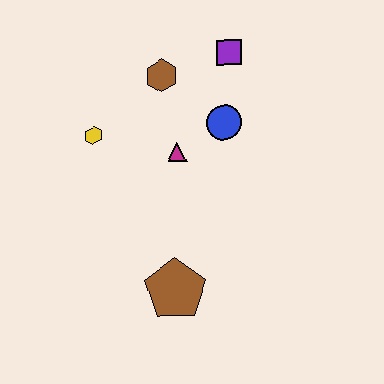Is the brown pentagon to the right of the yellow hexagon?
Yes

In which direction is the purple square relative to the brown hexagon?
The purple square is to the right of the brown hexagon.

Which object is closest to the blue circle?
The magenta triangle is closest to the blue circle.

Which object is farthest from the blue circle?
The brown pentagon is farthest from the blue circle.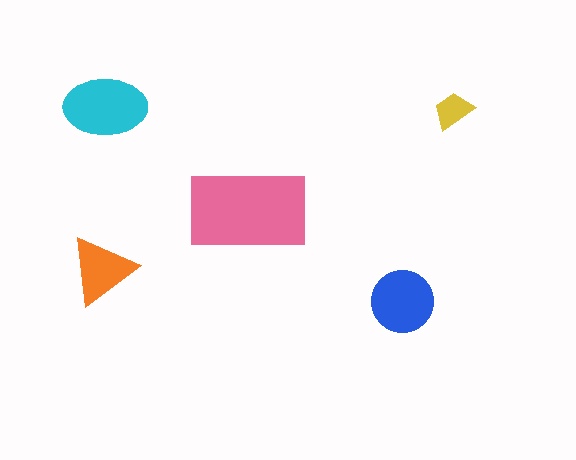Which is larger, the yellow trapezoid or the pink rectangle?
The pink rectangle.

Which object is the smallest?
The yellow trapezoid.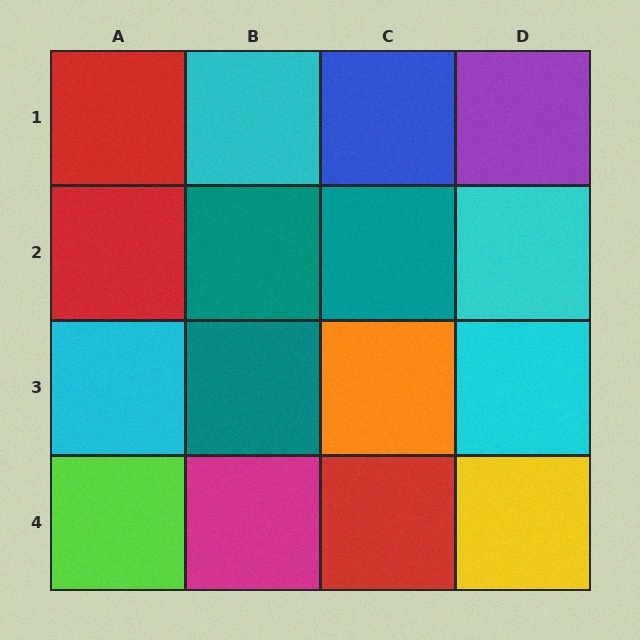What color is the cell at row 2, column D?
Cyan.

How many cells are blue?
1 cell is blue.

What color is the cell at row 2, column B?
Teal.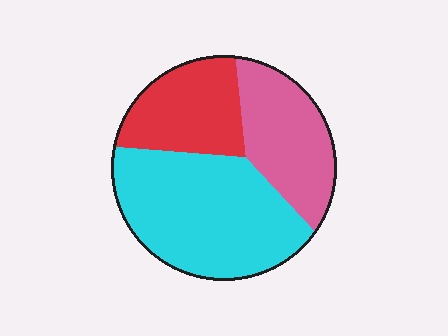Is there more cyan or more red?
Cyan.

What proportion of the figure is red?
Red covers around 25% of the figure.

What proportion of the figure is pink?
Pink takes up about one quarter (1/4) of the figure.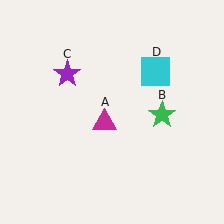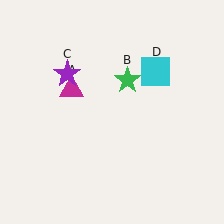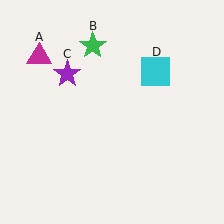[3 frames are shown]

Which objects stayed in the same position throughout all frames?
Purple star (object C) and cyan square (object D) remained stationary.